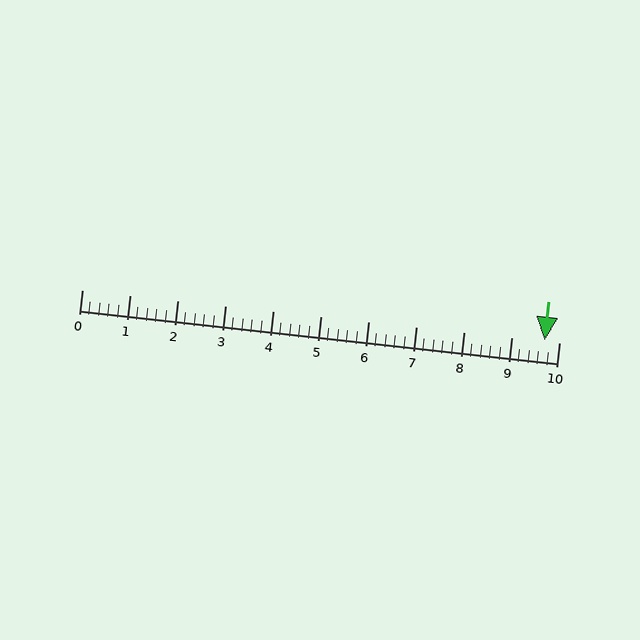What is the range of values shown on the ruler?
The ruler shows values from 0 to 10.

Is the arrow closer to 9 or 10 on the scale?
The arrow is closer to 10.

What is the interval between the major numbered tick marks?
The major tick marks are spaced 1 units apart.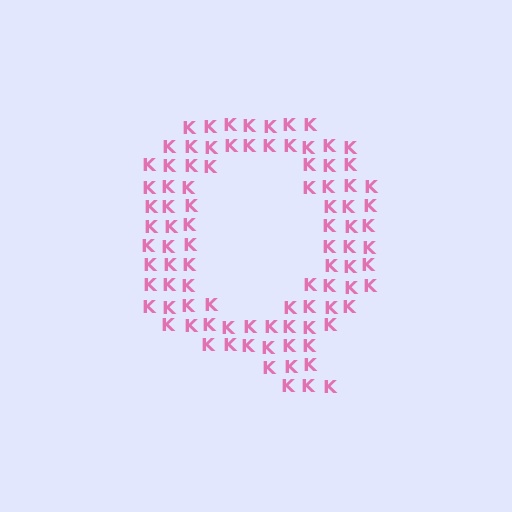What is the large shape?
The large shape is the letter Q.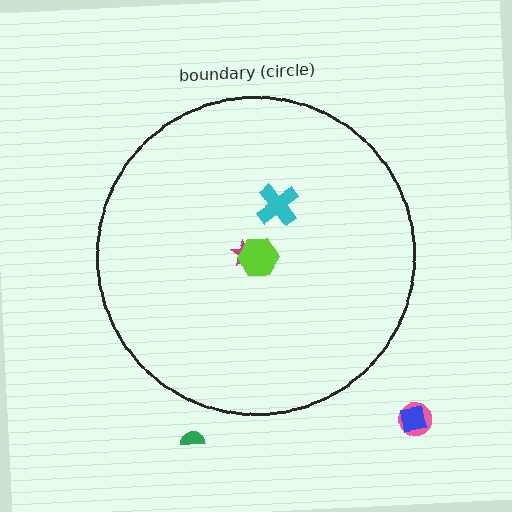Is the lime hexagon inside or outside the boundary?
Inside.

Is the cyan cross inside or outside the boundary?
Inside.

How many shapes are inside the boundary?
3 inside, 3 outside.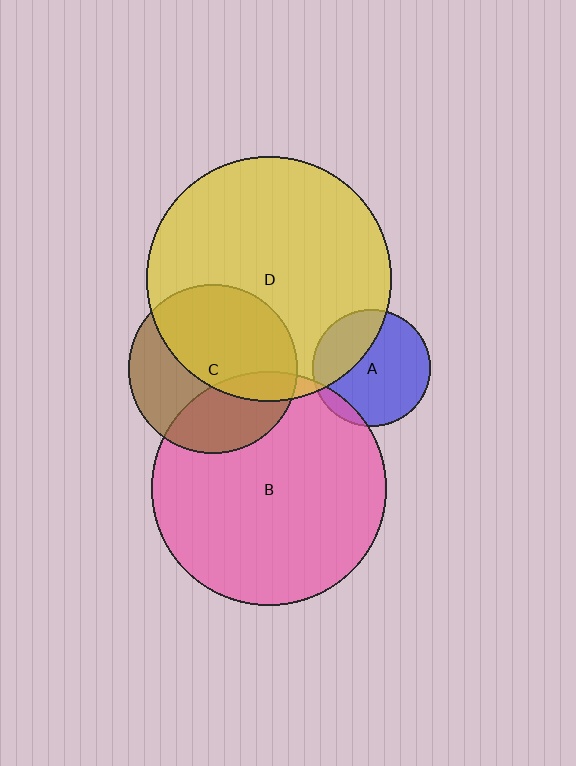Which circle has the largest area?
Circle D (yellow).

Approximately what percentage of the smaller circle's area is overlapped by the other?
Approximately 30%.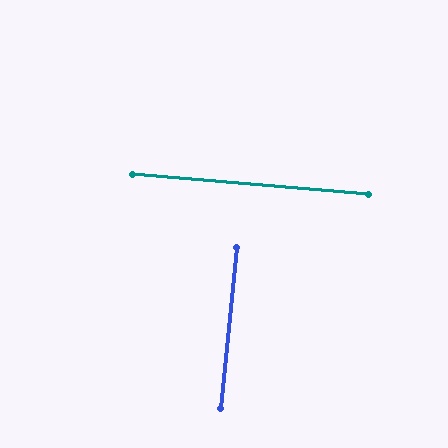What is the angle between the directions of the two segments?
Approximately 89 degrees.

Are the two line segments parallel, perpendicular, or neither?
Perpendicular — they meet at approximately 89°.